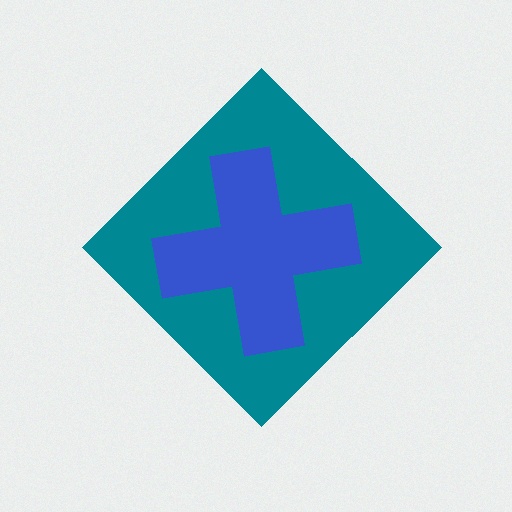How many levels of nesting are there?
2.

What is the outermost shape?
The teal diamond.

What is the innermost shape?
The blue cross.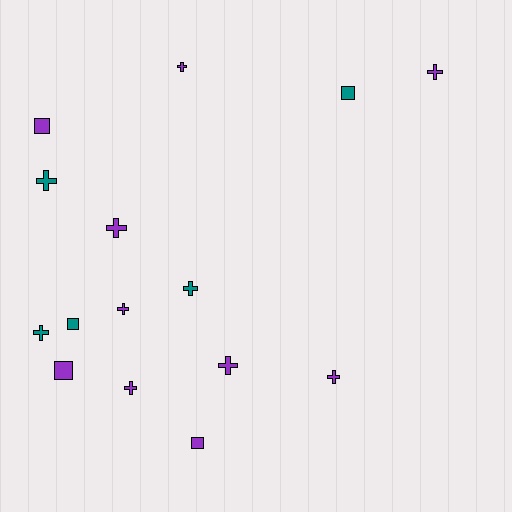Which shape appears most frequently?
Cross, with 10 objects.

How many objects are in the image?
There are 15 objects.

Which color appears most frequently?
Purple, with 10 objects.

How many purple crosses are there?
There are 7 purple crosses.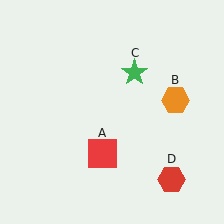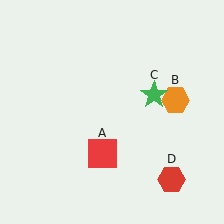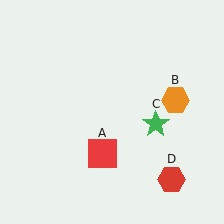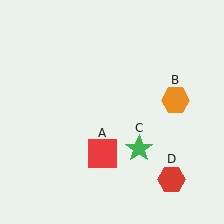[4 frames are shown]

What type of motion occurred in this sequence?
The green star (object C) rotated clockwise around the center of the scene.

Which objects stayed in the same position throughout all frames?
Red square (object A) and orange hexagon (object B) and red hexagon (object D) remained stationary.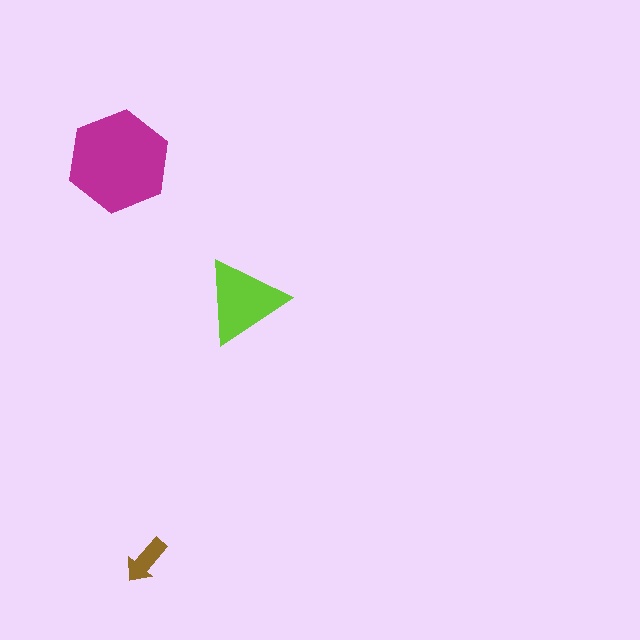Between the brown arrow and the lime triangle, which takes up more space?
The lime triangle.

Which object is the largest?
The magenta hexagon.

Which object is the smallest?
The brown arrow.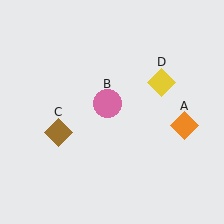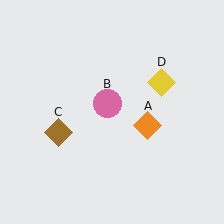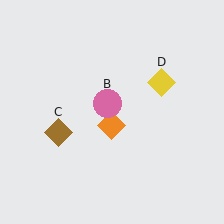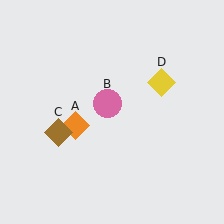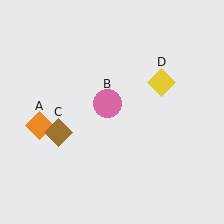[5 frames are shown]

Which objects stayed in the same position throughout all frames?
Pink circle (object B) and brown diamond (object C) and yellow diamond (object D) remained stationary.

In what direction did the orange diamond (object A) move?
The orange diamond (object A) moved left.